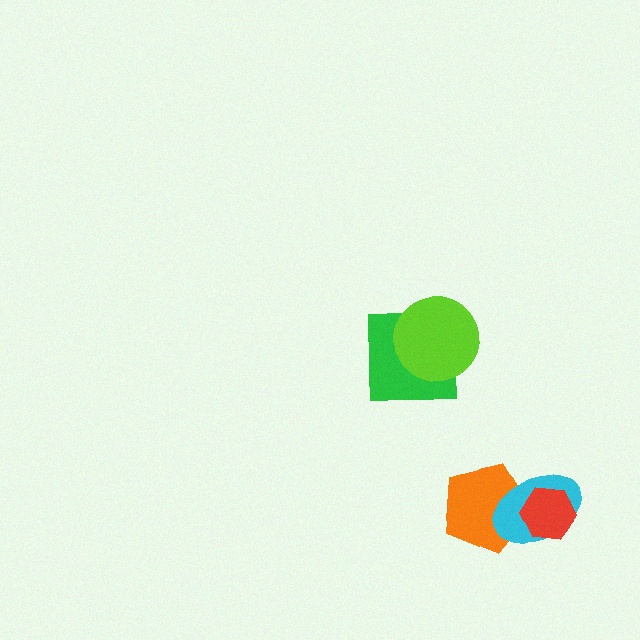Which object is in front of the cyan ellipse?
The red hexagon is in front of the cyan ellipse.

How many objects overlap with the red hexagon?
2 objects overlap with the red hexagon.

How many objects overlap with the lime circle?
1 object overlaps with the lime circle.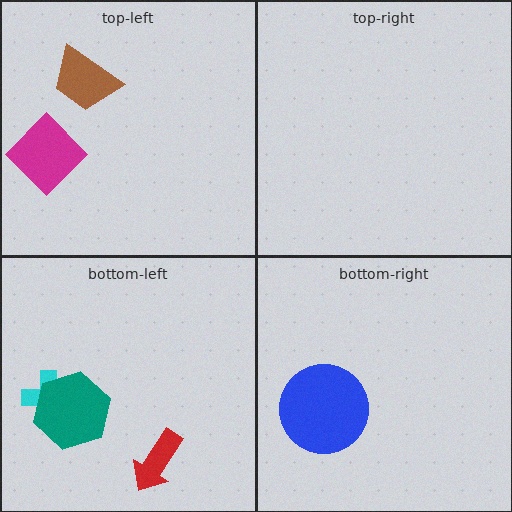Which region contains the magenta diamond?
The top-left region.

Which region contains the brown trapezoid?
The top-left region.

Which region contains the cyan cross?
The bottom-left region.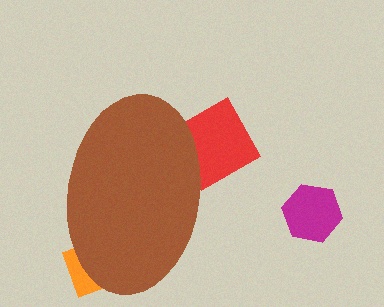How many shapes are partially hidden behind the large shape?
2 shapes are partially hidden.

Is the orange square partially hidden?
Yes, the orange square is partially hidden behind the brown ellipse.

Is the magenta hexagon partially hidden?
No, the magenta hexagon is fully visible.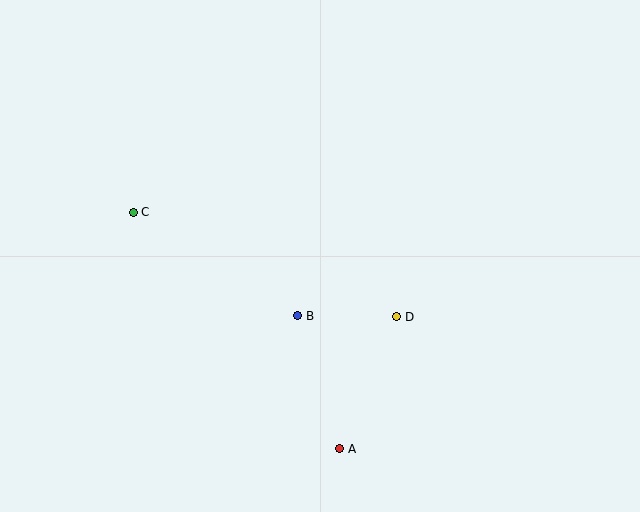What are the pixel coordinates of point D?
Point D is at (397, 317).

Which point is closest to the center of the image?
Point B at (298, 316) is closest to the center.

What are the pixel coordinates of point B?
Point B is at (298, 316).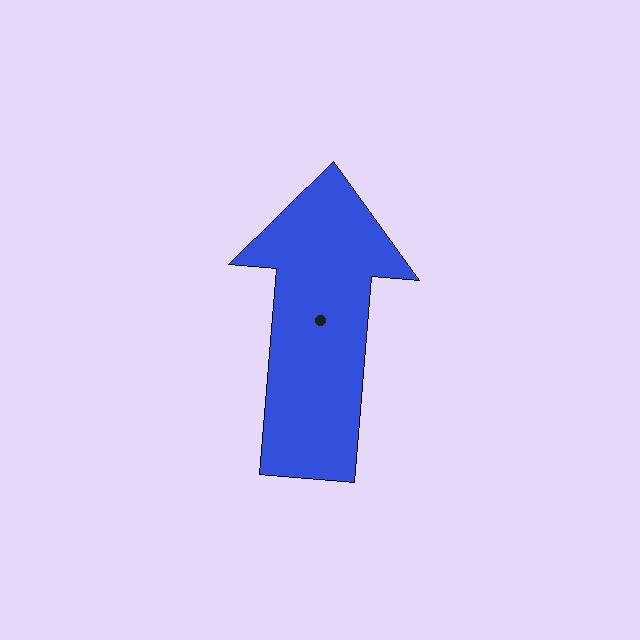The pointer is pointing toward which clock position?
Roughly 12 o'clock.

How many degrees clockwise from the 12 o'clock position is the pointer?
Approximately 5 degrees.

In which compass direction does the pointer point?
North.